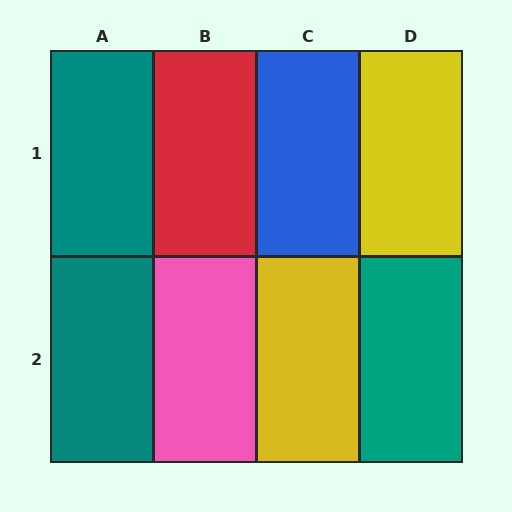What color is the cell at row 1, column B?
Red.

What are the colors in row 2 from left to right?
Teal, pink, yellow, teal.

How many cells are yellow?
2 cells are yellow.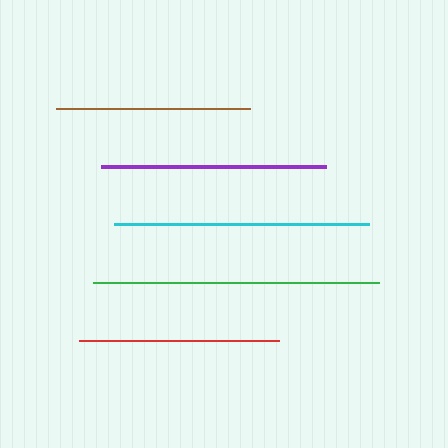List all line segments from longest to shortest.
From longest to shortest: green, cyan, purple, red, brown.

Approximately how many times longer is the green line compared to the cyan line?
The green line is approximately 1.1 times the length of the cyan line.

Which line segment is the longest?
The green line is the longest at approximately 286 pixels.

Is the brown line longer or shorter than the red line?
The red line is longer than the brown line.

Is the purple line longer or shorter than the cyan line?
The cyan line is longer than the purple line.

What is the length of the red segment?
The red segment is approximately 199 pixels long.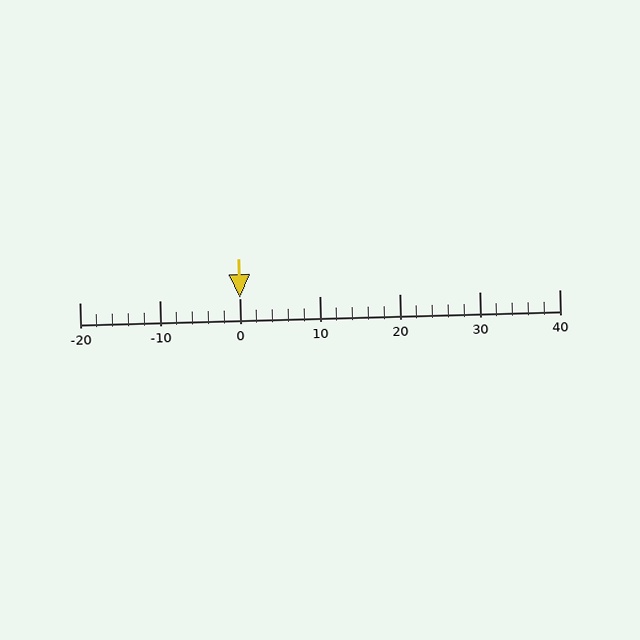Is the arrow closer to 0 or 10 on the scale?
The arrow is closer to 0.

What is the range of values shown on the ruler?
The ruler shows values from -20 to 40.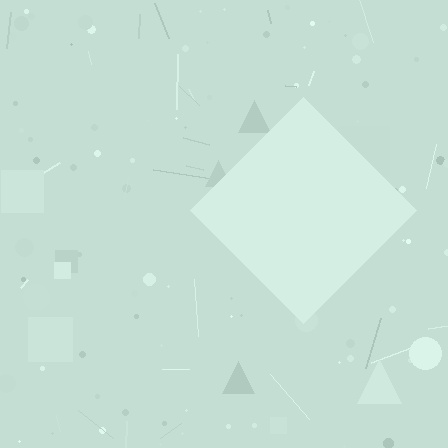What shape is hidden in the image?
A diamond is hidden in the image.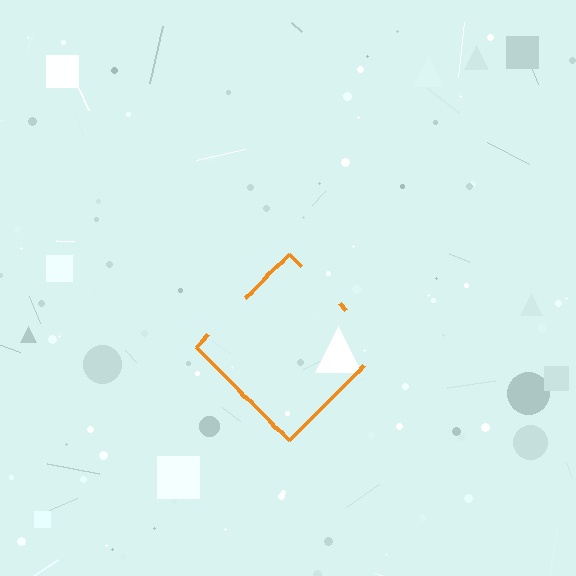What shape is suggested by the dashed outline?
The dashed outline suggests a diamond.